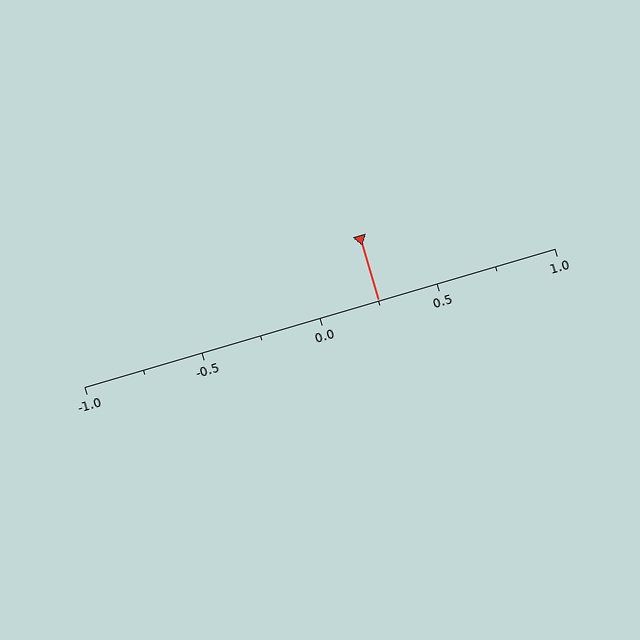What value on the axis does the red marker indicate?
The marker indicates approximately 0.25.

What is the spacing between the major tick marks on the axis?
The major ticks are spaced 0.5 apart.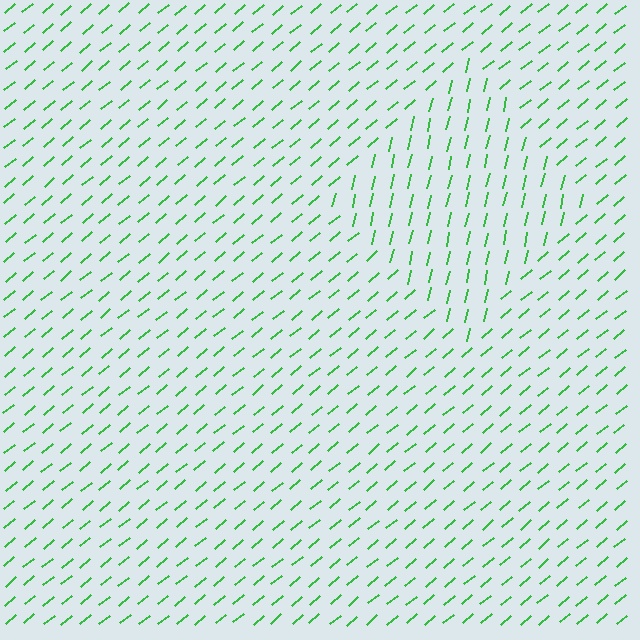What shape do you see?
I see a diamond.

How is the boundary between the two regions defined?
The boundary is defined purely by a change in line orientation (approximately 37 degrees difference). All lines are the same color and thickness.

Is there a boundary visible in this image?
Yes, there is a texture boundary formed by a change in line orientation.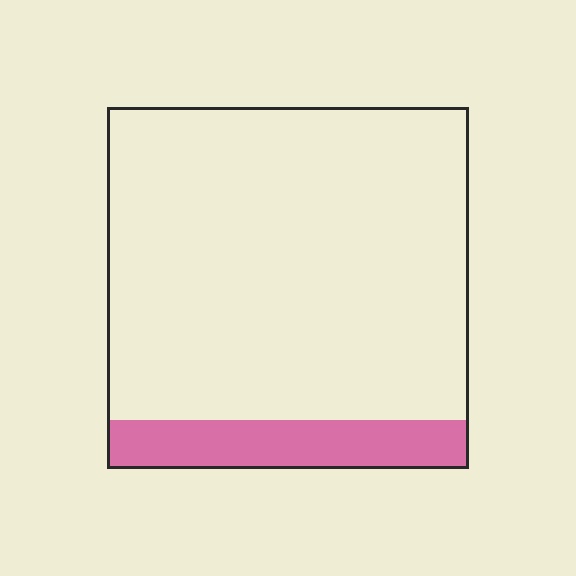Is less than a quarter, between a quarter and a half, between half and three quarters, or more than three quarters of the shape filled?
Less than a quarter.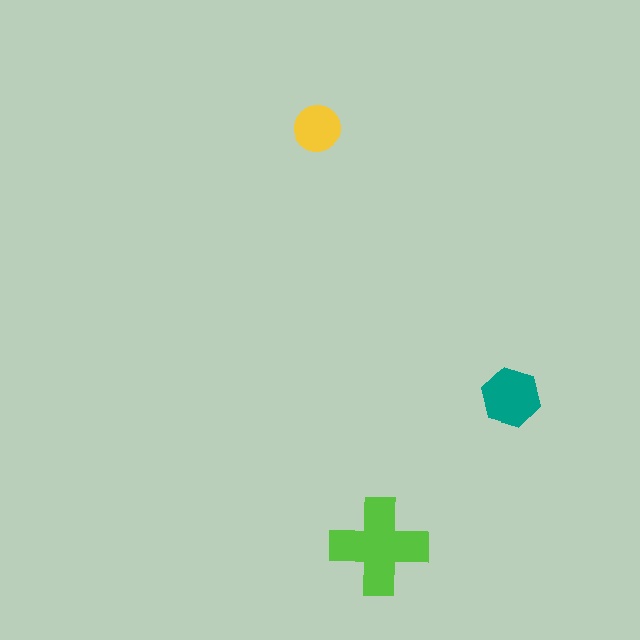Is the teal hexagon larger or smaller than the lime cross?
Smaller.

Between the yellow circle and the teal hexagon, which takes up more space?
The teal hexagon.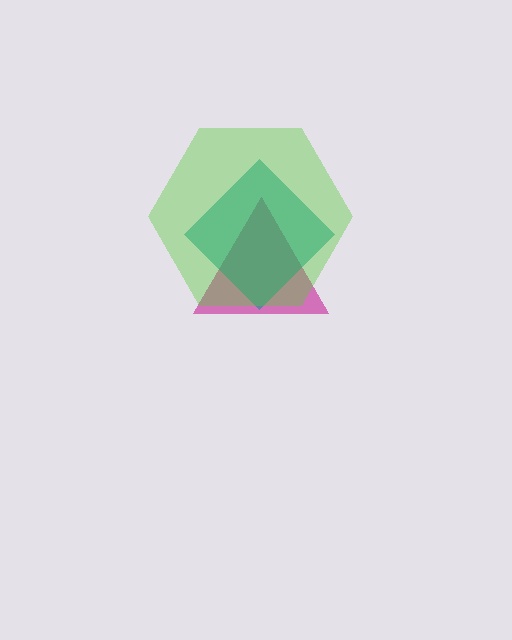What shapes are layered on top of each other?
The layered shapes are: a magenta triangle, a teal diamond, a lime hexagon.